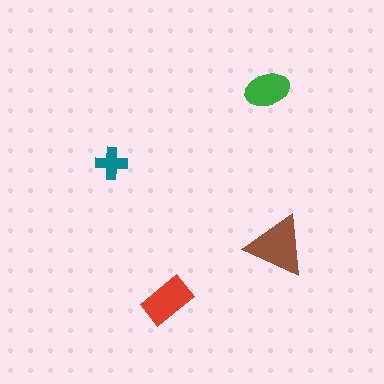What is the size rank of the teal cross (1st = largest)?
4th.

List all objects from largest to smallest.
The brown triangle, the red rectangle, the green ellipse, the teal cross.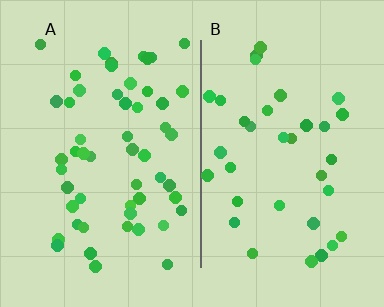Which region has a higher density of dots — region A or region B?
A (the left).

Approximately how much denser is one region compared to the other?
Approximately 1.5× — region A over region B.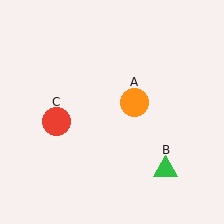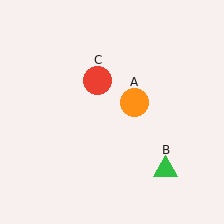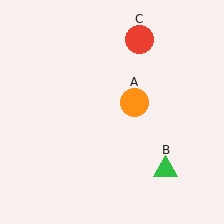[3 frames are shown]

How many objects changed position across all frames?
1 object changed position: red circle (object C).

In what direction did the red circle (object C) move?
The red circle (object C) moved up and to the right.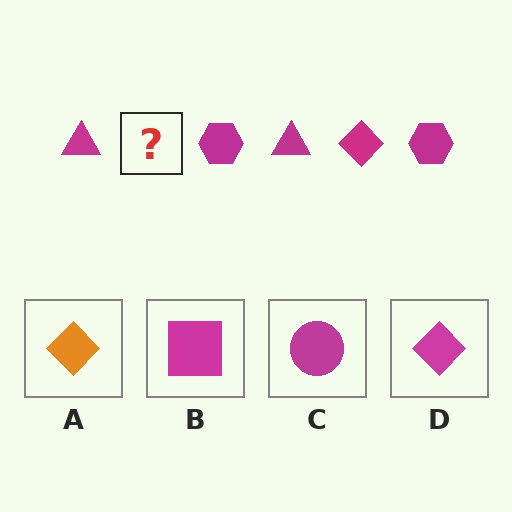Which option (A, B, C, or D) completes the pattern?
D.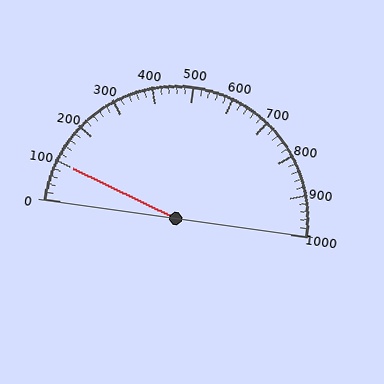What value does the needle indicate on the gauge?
The needle indicates approximately 100.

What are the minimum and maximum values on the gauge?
The gauge ranges from 0 to 1000.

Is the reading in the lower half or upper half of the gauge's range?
The reading is in the lower half of the range (0 to 1000).